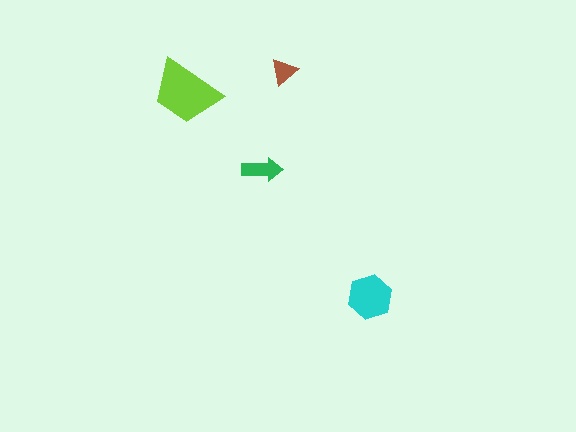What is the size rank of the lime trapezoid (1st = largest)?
1st.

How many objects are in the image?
There are 4 objects in the image.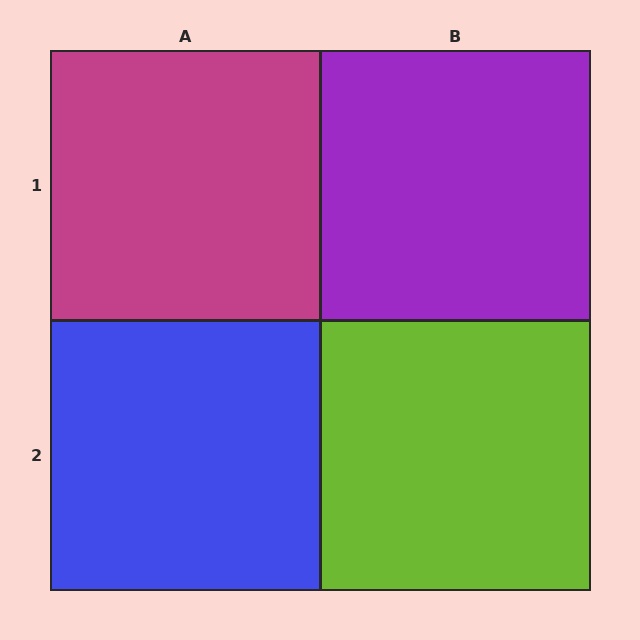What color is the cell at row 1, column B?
Purple.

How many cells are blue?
1 cell is blue.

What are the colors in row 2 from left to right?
Blue, lime.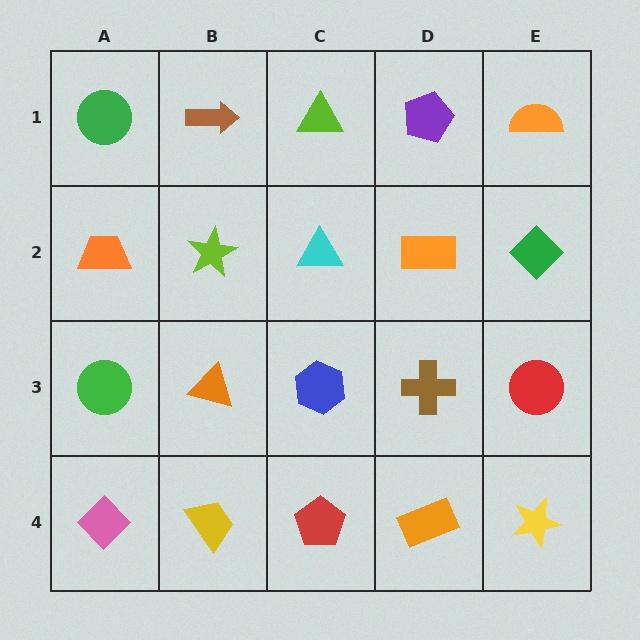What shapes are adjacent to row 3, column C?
A cyan triangle (row 2, column C), a red pentagon (row 4, column C), an orange triangle (row 3, column B), a brown cross (row 3, column D).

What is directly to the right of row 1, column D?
An orange semicircle.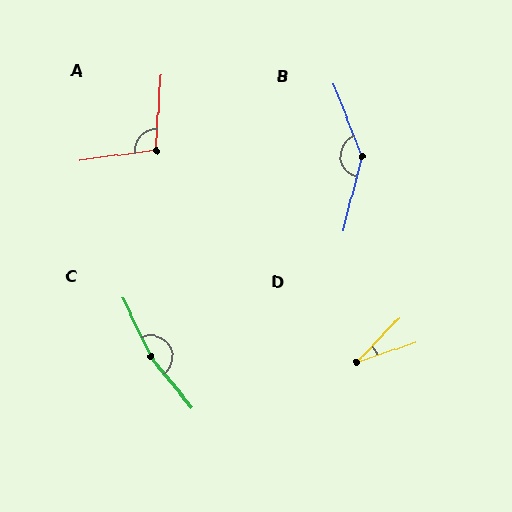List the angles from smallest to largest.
D (27°), A (102°), B (144°), C (166°).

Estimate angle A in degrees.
Approximately 102 degrees.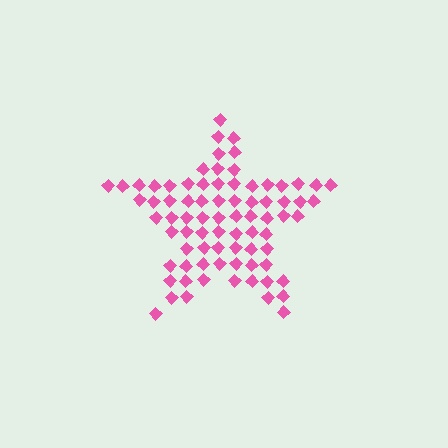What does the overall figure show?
The overall figure shows a star.